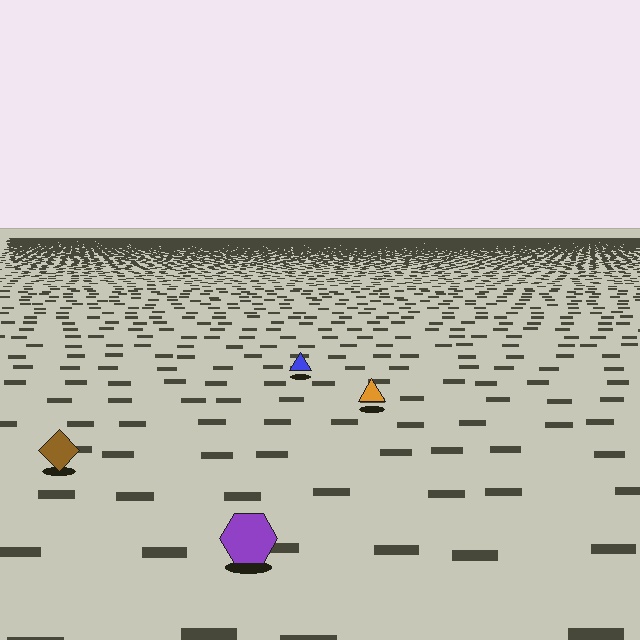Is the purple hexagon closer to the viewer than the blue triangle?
Yes. The purple hexagon is closer — you can tell from the texture gradient: the ground texture is coarser near it.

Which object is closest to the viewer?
The purple hexagon is closest. The texture marks near it are larger and more spread out.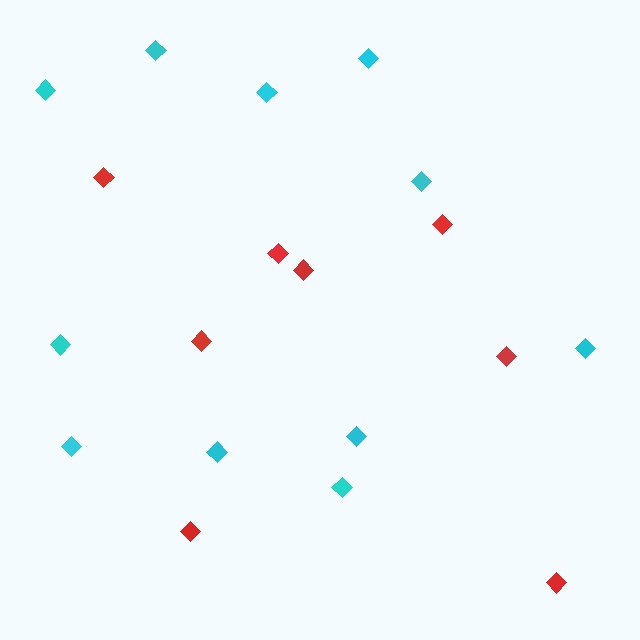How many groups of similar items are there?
There are 2 groups: one group of cyan diamonds (11) and one group of red diamonds (8).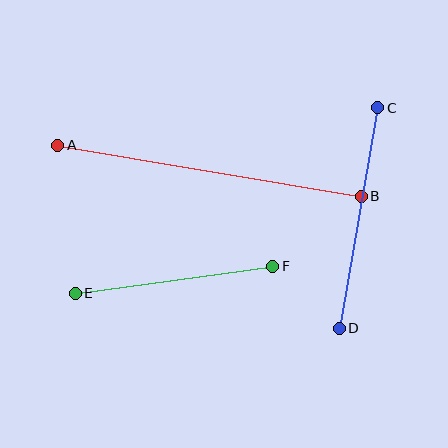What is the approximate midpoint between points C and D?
The midpoint is at approximately (359, 218) pixels.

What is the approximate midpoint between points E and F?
The midpoint is at approximately (174, 280) pixels.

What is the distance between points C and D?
The distance is approximately 224 pixels.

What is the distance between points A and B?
The distance is approximately 307 pixels.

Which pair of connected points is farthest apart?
Points A and B are farthest apart.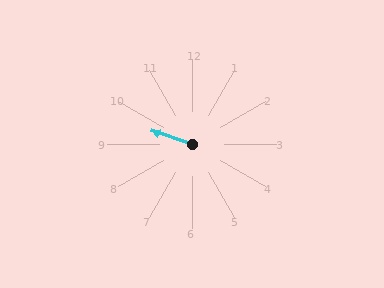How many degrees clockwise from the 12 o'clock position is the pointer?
Approximately 288 degrees.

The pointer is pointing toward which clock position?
Roughly 10 o'clock.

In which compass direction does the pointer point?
West.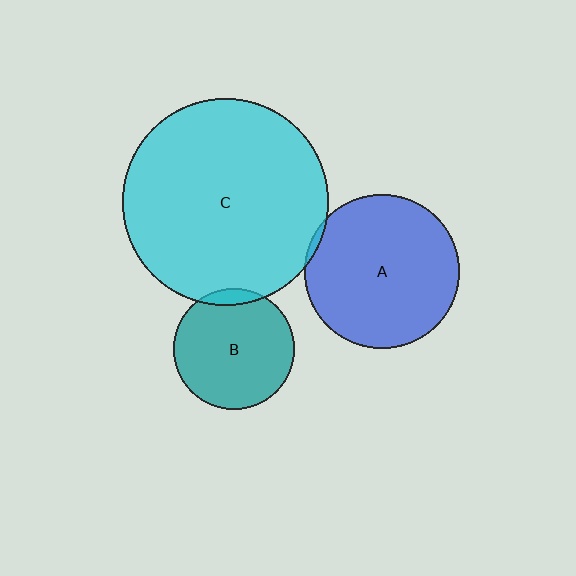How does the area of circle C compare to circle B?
Approximately 2.9 times.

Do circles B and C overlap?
Yes.